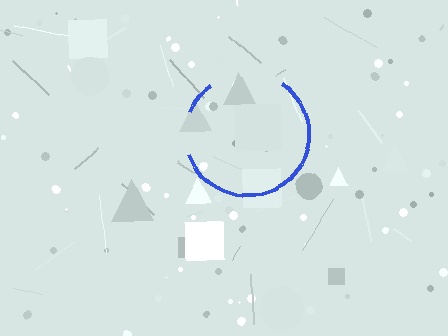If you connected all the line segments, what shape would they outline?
They would outline a circle.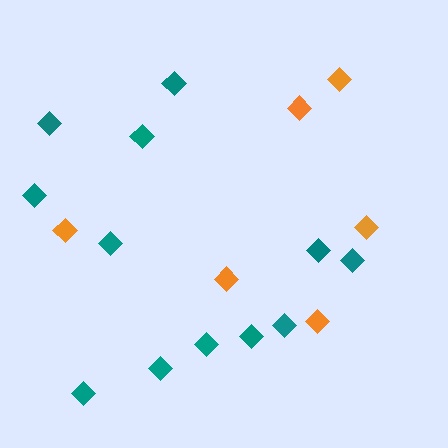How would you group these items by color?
There are 2 groups: one group of teal diamonds (12) and one group of orange diamonds (6).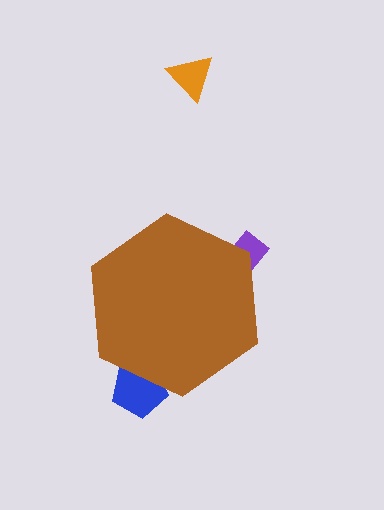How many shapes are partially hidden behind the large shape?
2 shapes are partially hidden.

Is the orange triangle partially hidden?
No, the orange triangle is fully visible.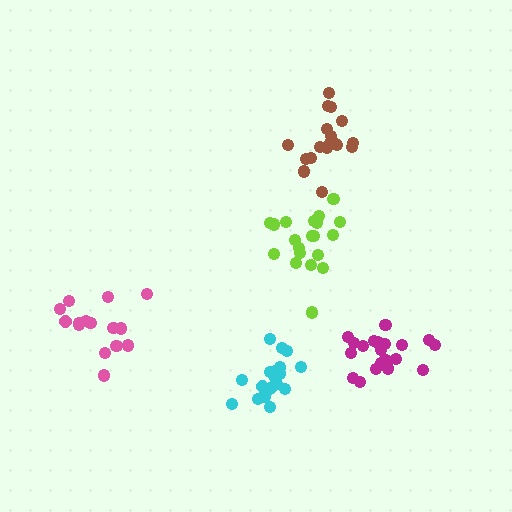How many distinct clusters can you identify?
There are 5 distinct clusters.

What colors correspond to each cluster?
The clusters are colored: lime, pink, magenta, brown, cyan.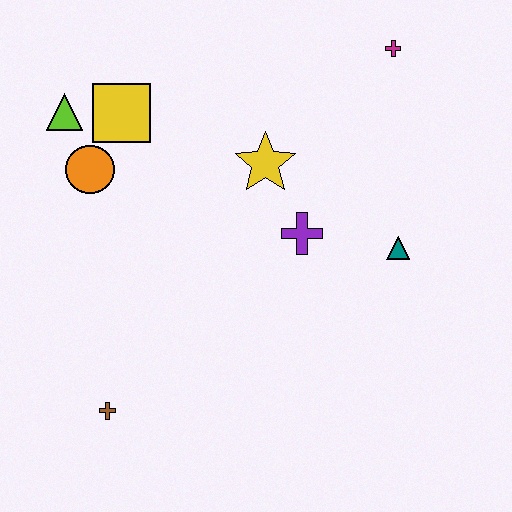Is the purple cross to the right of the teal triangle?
No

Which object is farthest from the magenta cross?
The brown cross is farthest from the magenta cross.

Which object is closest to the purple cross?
The yellow star is closest to the purple cross.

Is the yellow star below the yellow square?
Yes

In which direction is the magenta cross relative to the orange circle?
The magenta cross is to the right of the orange circle.